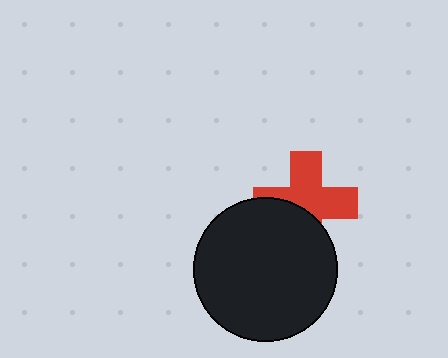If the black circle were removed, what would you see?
You would see the complete red cross.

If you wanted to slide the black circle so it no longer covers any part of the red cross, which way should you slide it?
Slide it down — that is the most direct way to separate the two shapes.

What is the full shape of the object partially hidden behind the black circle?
The partially hidden object is a red cross.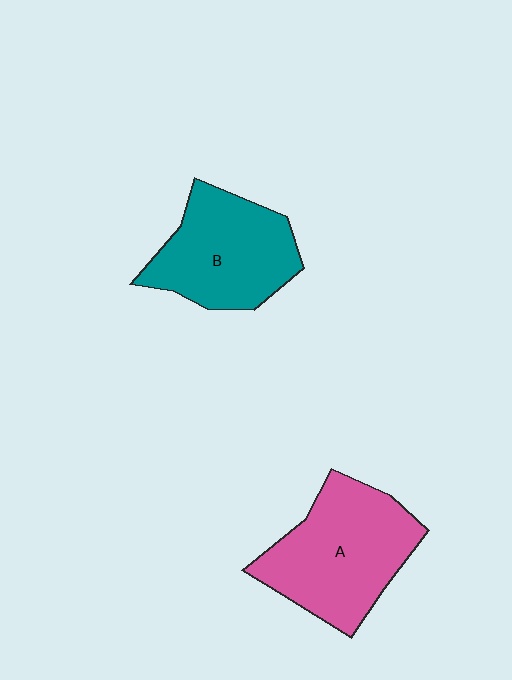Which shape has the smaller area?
Shape B (teal).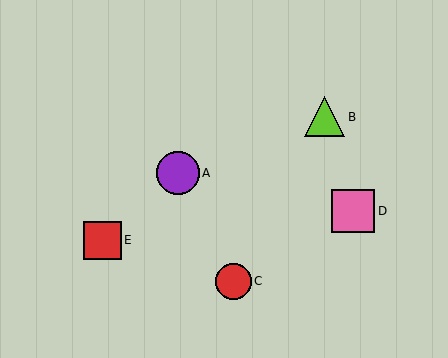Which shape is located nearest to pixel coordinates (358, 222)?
The pink square (labeled D) at (353, 211) is nearest to that location.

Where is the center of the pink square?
The center of the pink square is at (353, 211).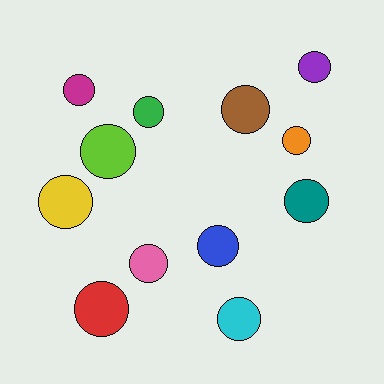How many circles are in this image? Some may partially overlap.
There are 12 circles.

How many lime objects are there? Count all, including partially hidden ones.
There is 1 lime object.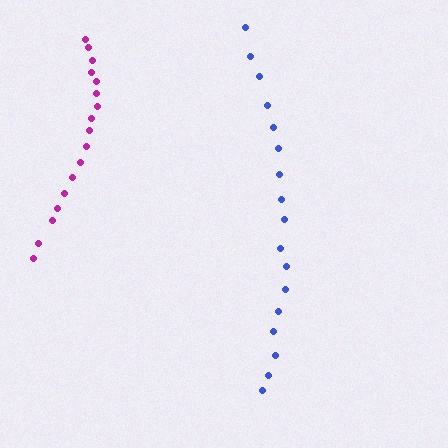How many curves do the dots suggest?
There are 2 distinct paths.